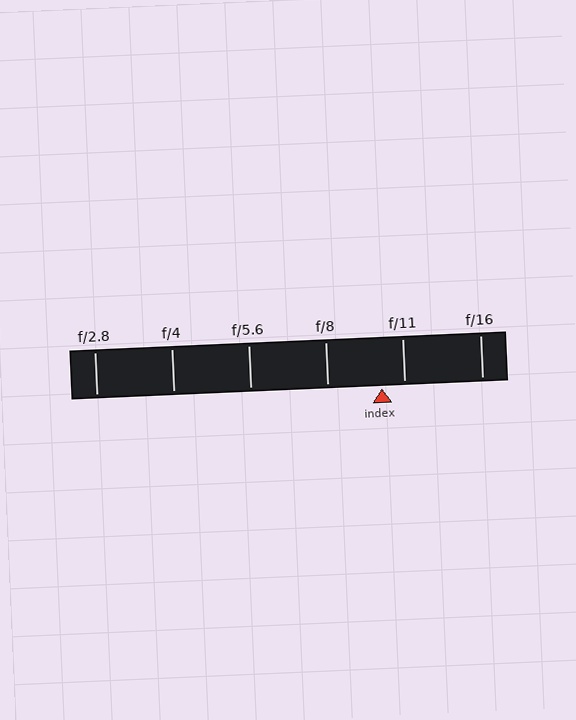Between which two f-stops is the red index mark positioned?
The index mark is between f/8 and f/11.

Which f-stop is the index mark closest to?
The index mark is closest to f/11.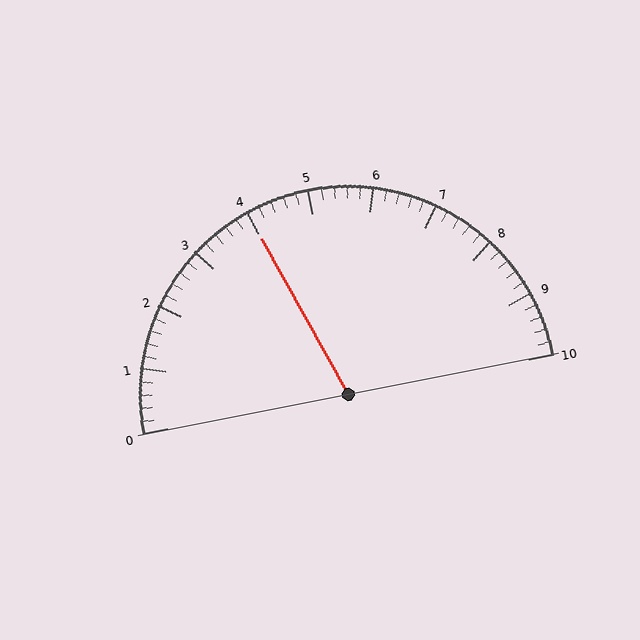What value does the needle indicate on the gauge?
The needle indicates approximately 4.0.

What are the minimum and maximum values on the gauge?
The gauge ranges from 0 to 10.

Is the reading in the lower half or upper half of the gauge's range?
The reading is in the lower half of the range (0 to 10).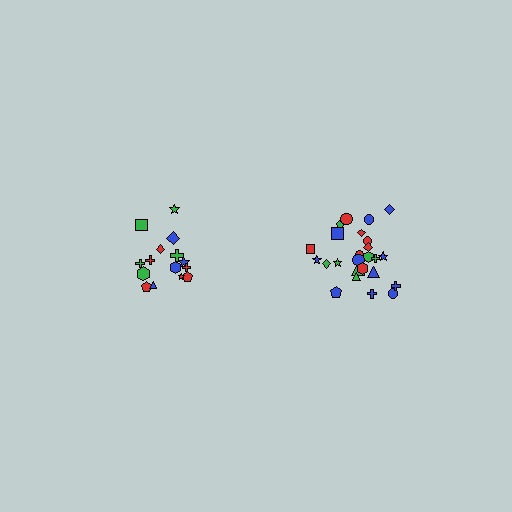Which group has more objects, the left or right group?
The right group.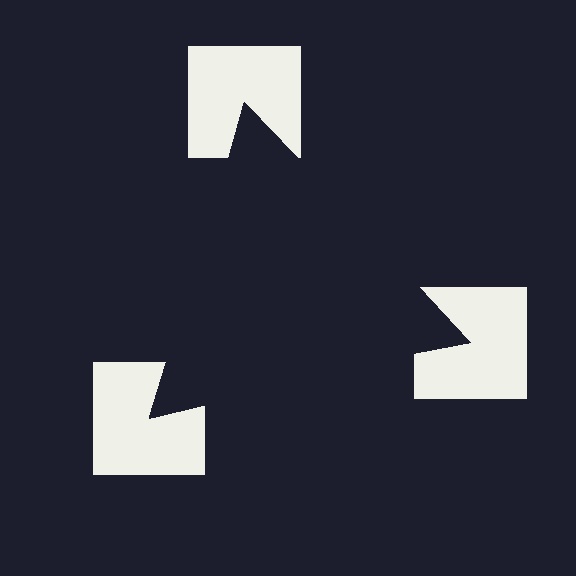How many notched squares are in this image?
There are 3 — one at each vertex of the illusory triangle.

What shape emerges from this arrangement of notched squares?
An illusory triangle — its edges are inferred from the aligned wedge cuts in the notched squares, not physically drawn.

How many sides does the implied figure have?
3 sides.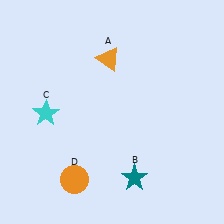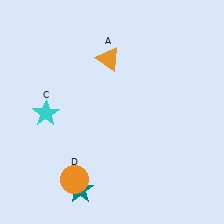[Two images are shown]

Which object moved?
The teal star (B) moved left.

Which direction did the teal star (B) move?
The teal star (B) moved left.